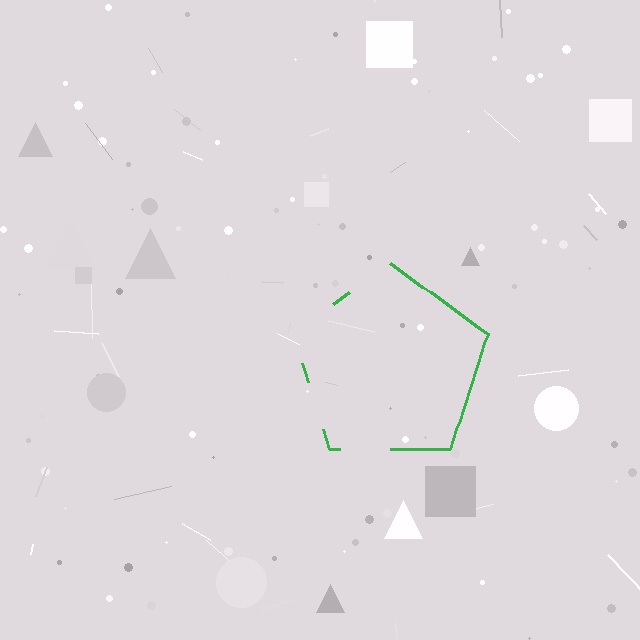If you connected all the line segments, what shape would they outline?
They would outline a pentagon.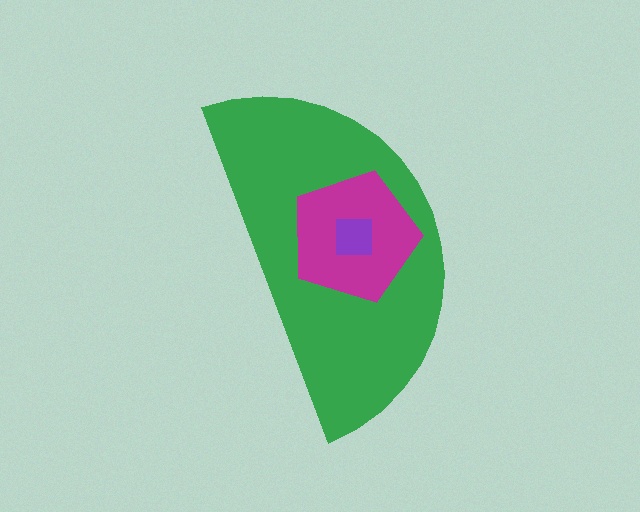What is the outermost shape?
The green semicircle.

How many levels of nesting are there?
3.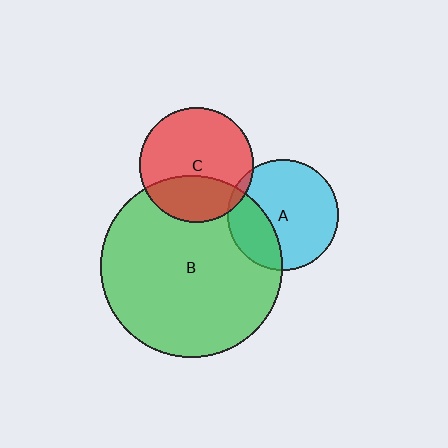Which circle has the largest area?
Circle B (green).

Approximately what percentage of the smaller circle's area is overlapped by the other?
Approximately 5%.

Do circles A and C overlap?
Yes.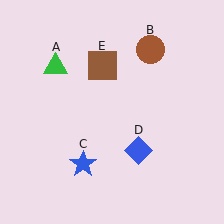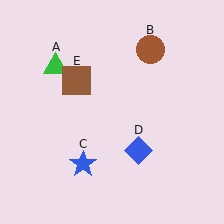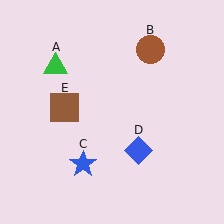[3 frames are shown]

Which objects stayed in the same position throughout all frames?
Green triangle (object A) and brown circle (object B) and blue star (object C) and blue diamond (object D) remained stationary.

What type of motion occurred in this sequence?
The brown square (object E) rotated counterclockwise around the center of the scene.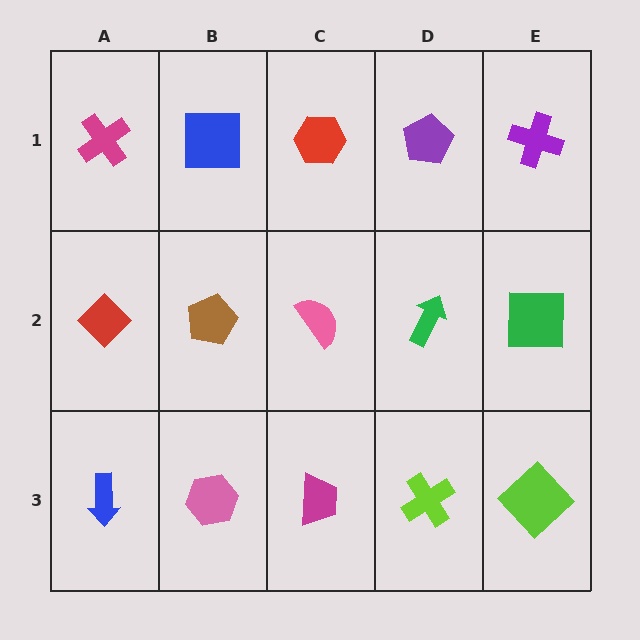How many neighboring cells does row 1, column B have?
3.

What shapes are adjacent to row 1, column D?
A green arrow (row 2, column D), a red hexagon (row 1, column C), a purple cross (row 1, column E).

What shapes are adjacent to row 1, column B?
A brown pentagon (row 2, column B), a magenta cross (row 1, column A), a red hexagon (row 1, column C).